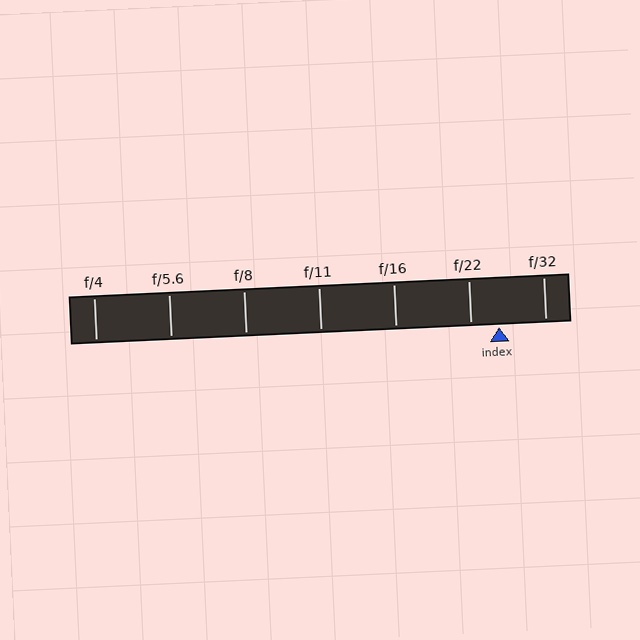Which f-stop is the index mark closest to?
The index mark is closest to f/22.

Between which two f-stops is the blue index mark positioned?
The index mark is between f/22 and f/32.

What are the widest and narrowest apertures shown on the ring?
The widest aperture shown is f/4 and the narrowest is f/32.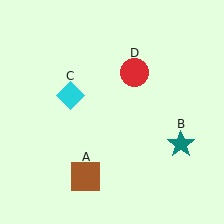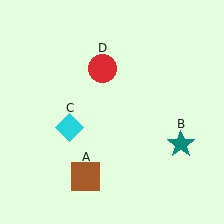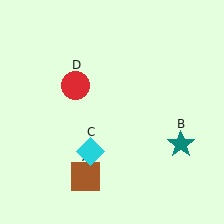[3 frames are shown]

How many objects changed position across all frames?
2 objects changed position: cyan diamond (object C), red circle (object D).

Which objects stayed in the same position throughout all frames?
Brown square (object A) and teal star (object B) remained stationary.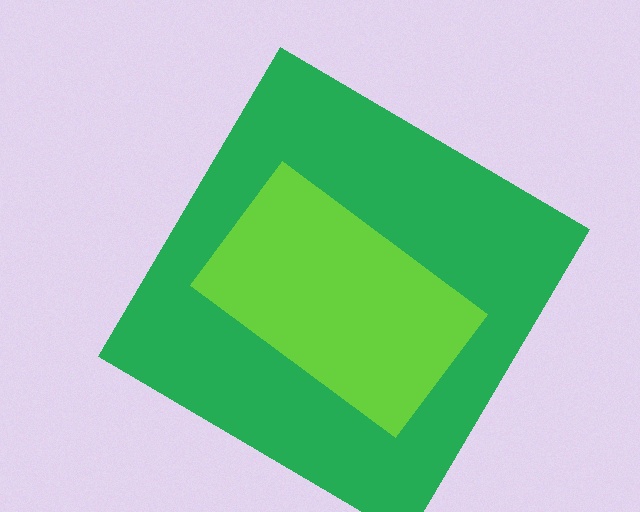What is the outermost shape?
The green diamond.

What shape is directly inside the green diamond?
The lime rectangle.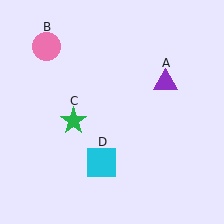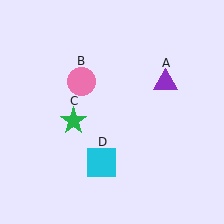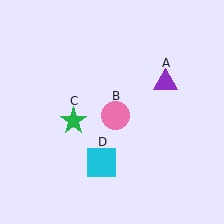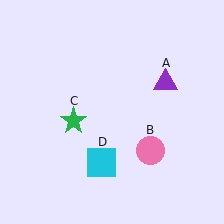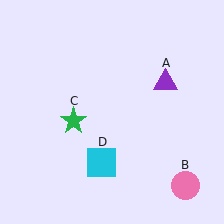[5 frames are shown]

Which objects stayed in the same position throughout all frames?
Purple triangle (object A) and green star (object C) and cyan square (object D) remained stationary.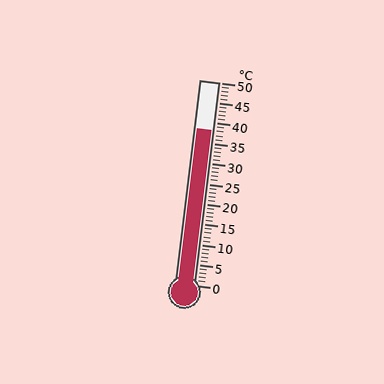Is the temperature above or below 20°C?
The temperature is above 20°C.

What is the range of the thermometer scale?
The thermometer scale ranges from 0°C to 50°C.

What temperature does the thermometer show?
The thermometer shows approximately 38°C.